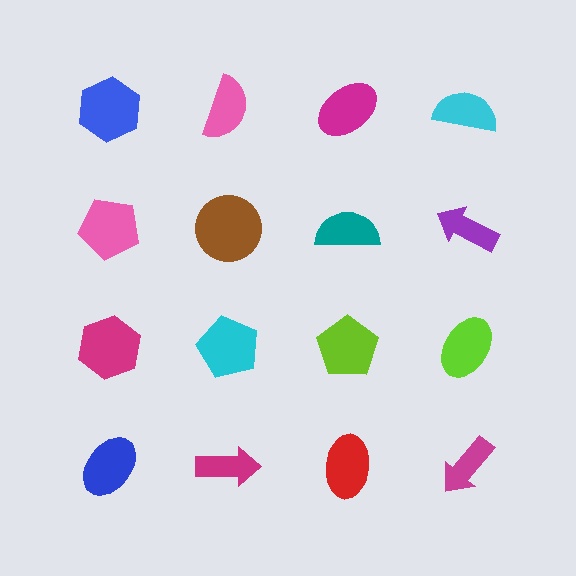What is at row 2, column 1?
A pink pentagon.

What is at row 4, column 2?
A magenta arrow.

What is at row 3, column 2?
A cyan pentagon.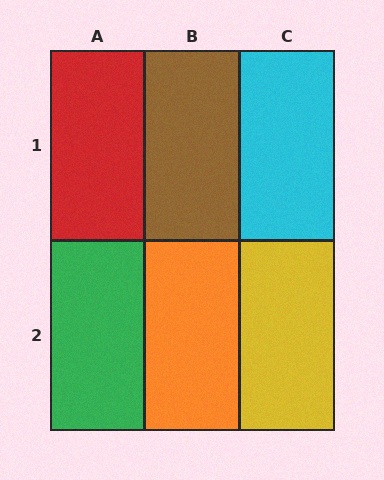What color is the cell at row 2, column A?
Green.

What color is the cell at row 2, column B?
Orange.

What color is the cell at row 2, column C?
Yellow.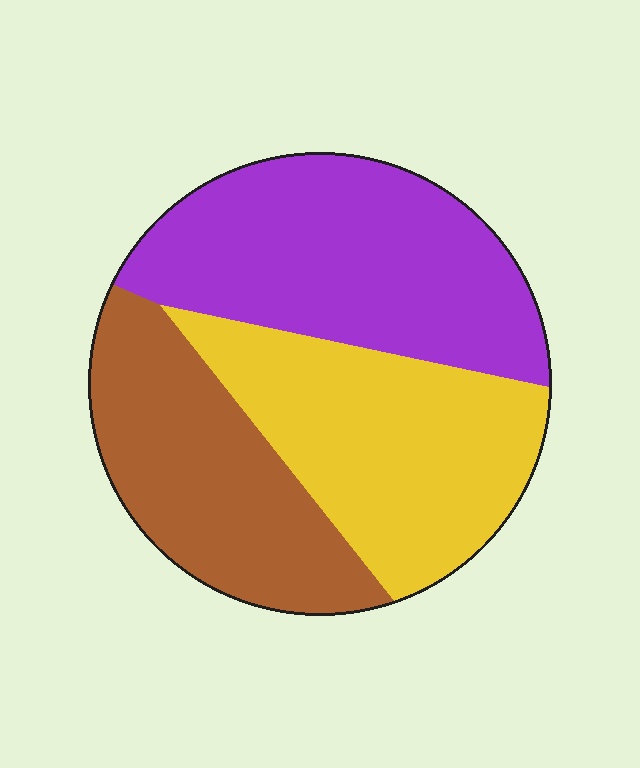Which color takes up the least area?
Brown, at roughly 30%.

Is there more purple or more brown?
Purple.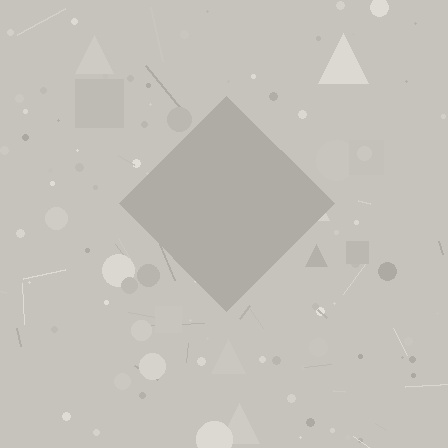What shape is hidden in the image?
A diamond is hidden in the image.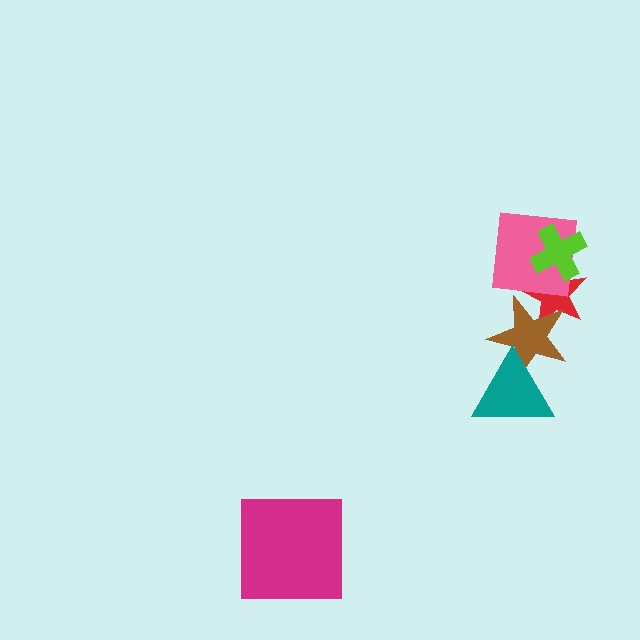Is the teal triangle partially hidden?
No, no other shape covers it.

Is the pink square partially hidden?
Yes, it is partially covered by another shape.